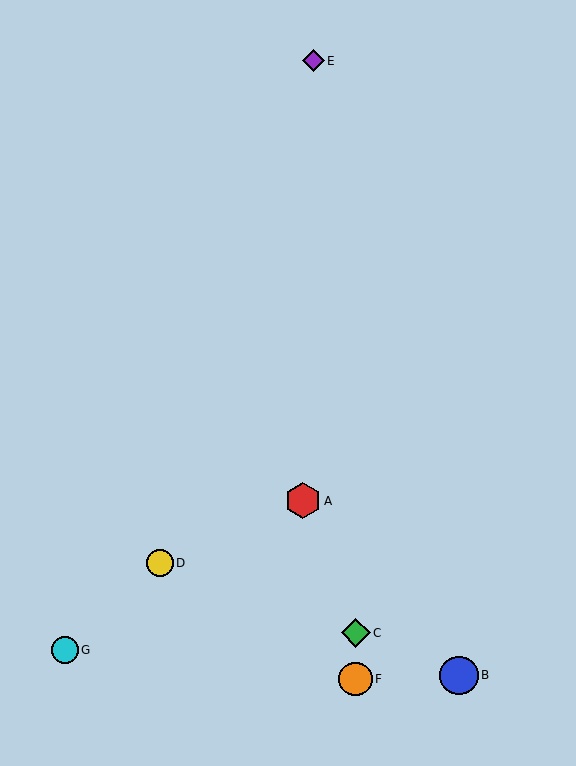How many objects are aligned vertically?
2 objects (C, F) are aligned vertically.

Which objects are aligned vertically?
Objects C, F are aligned vertically.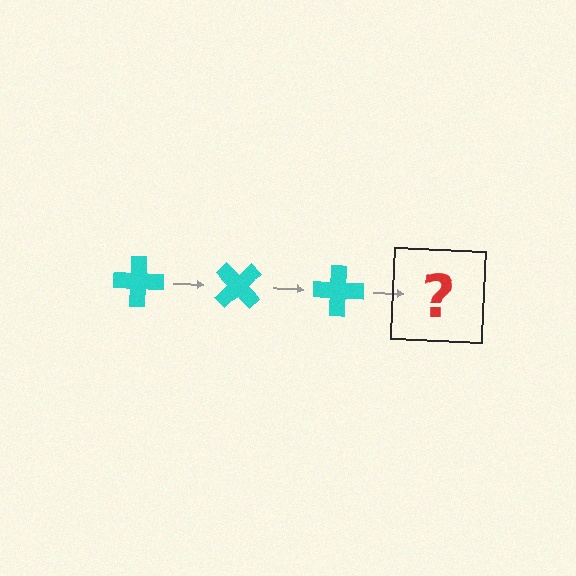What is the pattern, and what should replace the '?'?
The pattern is that the cross rotates 45 degrees each step. The '?' should be a cyan cross rotated 135 degrees.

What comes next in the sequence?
The next element should be a cyan cross rotated 135 degrees.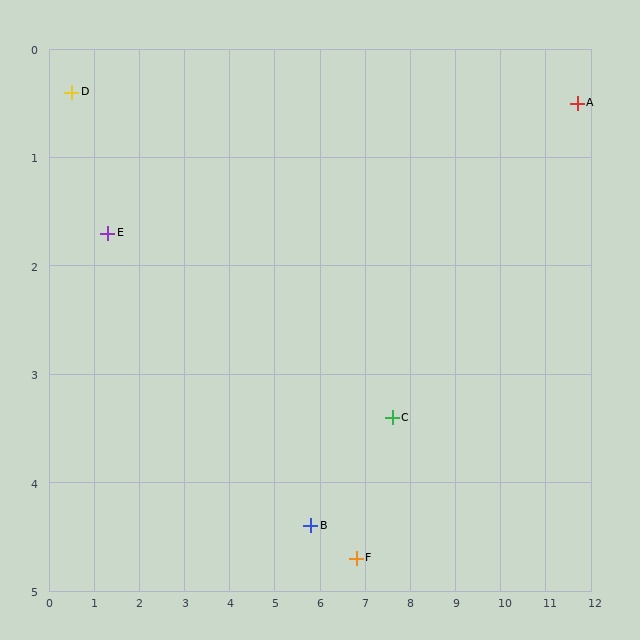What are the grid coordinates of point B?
Point B is at approximately (5.8, 4.4).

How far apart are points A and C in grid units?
Points A and C are about 5.0 grid units apart.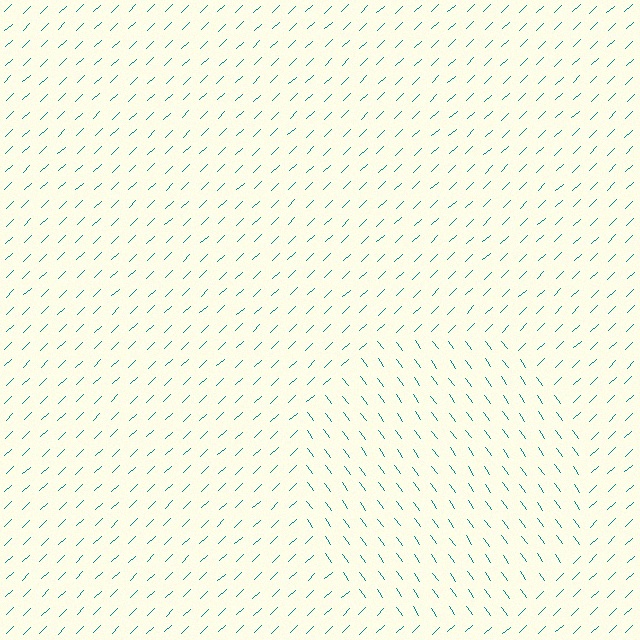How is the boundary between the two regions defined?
The boundary is defined purely by a change in line orientation (approximately 82 degrees difference). All lines are the same color and thickness.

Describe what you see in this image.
The image is filled with small teal line segments. A circle region in the image has lines oriented differently from the surrounding lines, creating a visible texture boundary.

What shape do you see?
I see a circle.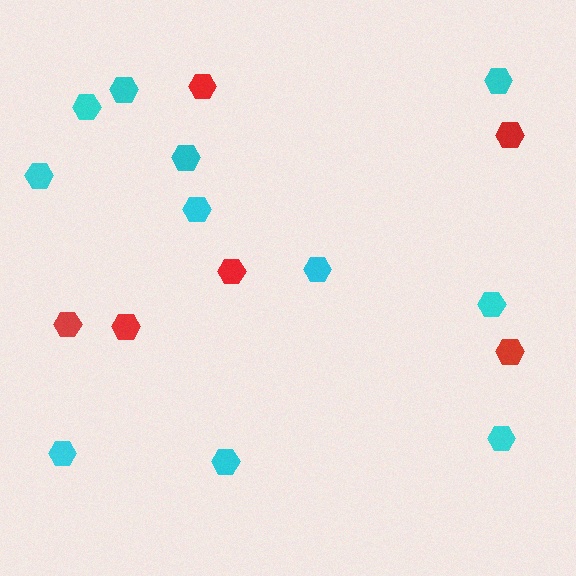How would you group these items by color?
There are 2 groups: one group of red hexagons (6) and one group of cyan hexagons (11).